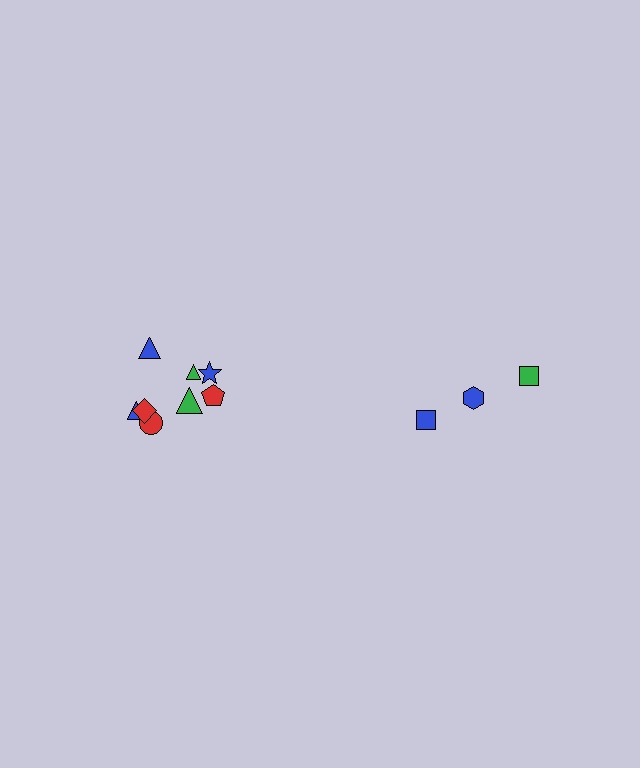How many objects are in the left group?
There are 8 objects.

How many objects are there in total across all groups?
There are 11 objects.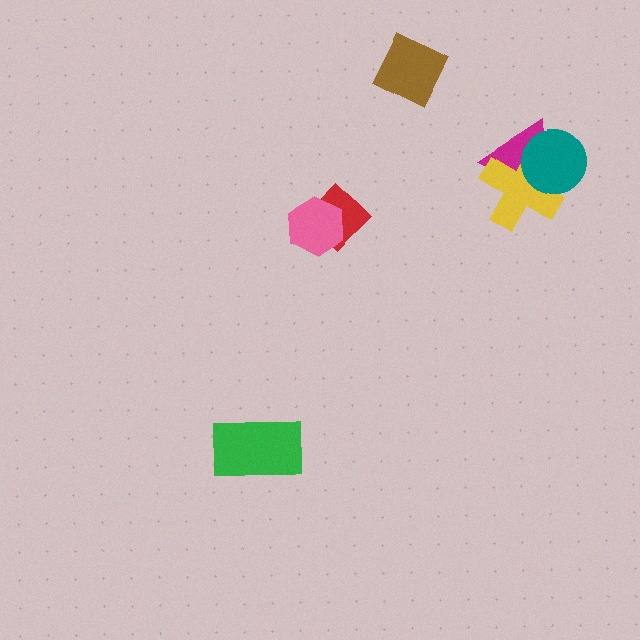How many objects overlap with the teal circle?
2 objects overlap with the teal circle.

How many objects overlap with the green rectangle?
0 objects overlap with the green rectangle.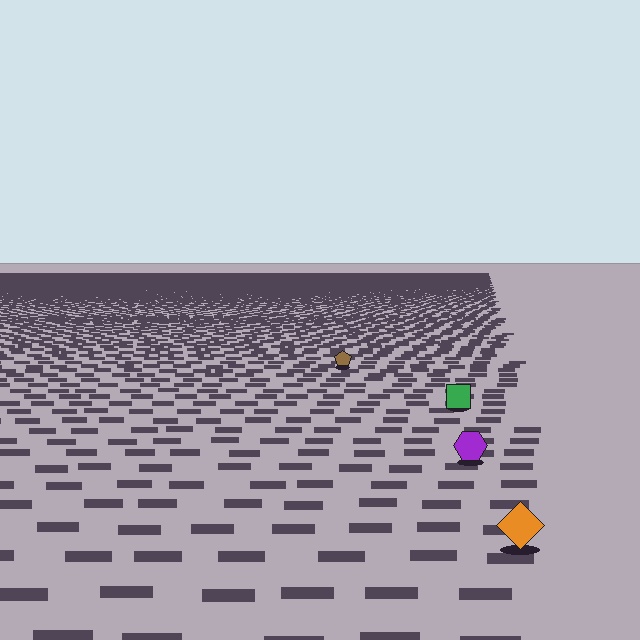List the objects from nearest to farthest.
From nearest to farthest: the orange diamond, the purple hexagon, the green square, the brown pentagon.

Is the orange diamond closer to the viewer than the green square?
Yes. The orange diamond is closer — you can tell from the texture gradient: the ground texture is coarser near it.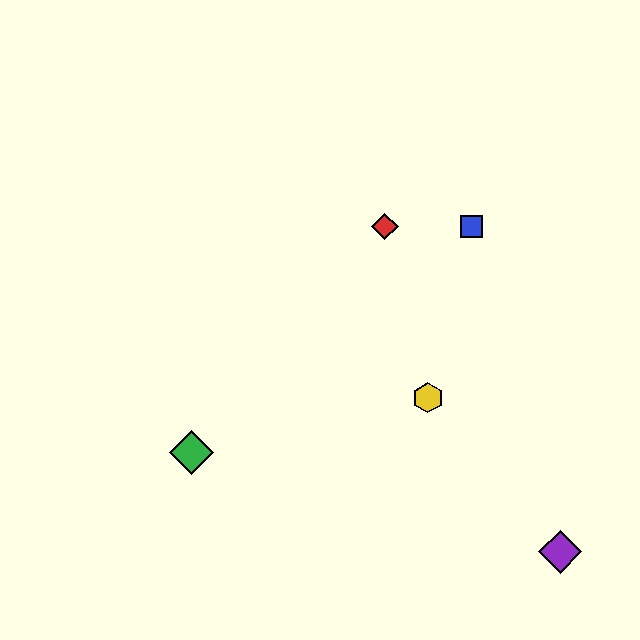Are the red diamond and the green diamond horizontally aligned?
No, the red diamond is at y≈227 and the green diamond is at y≈452.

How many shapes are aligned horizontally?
2 shapes (the red diamond, the blue square) are aligned horizontally.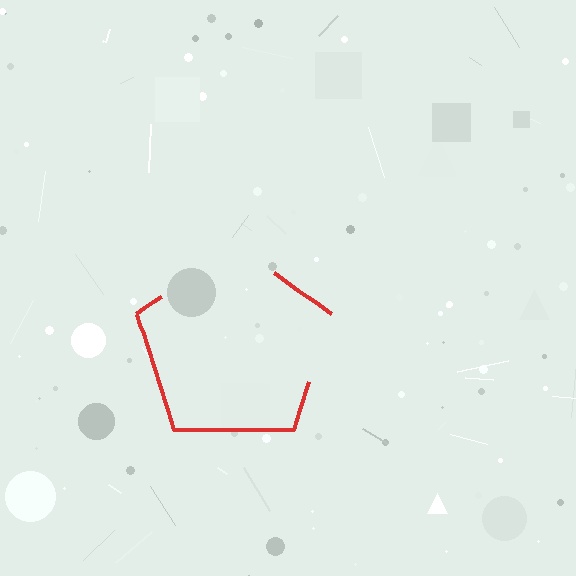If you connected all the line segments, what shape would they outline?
They would outline a pentagon.